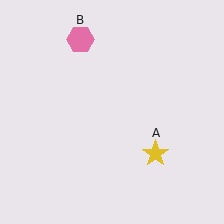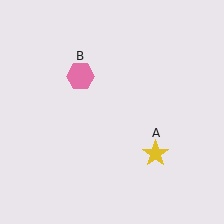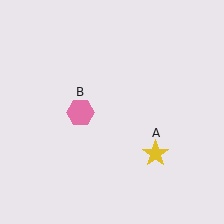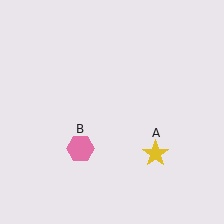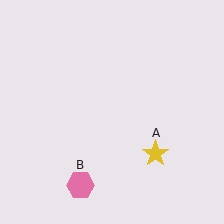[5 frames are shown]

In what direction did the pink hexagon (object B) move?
The pink hexagon (object B) moved down.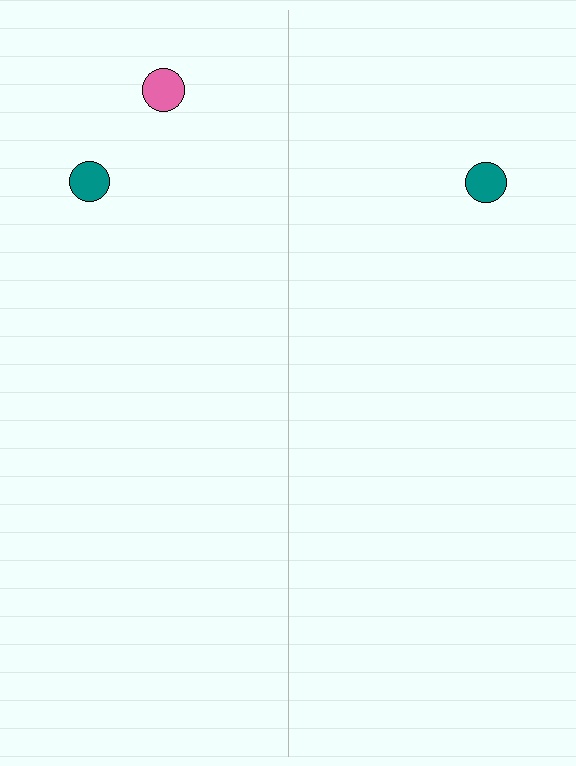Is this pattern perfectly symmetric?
No, the pattern is not perfectly symmetric. A pink circle is missing from the right side.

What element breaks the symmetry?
A pink circle is missing from the right side.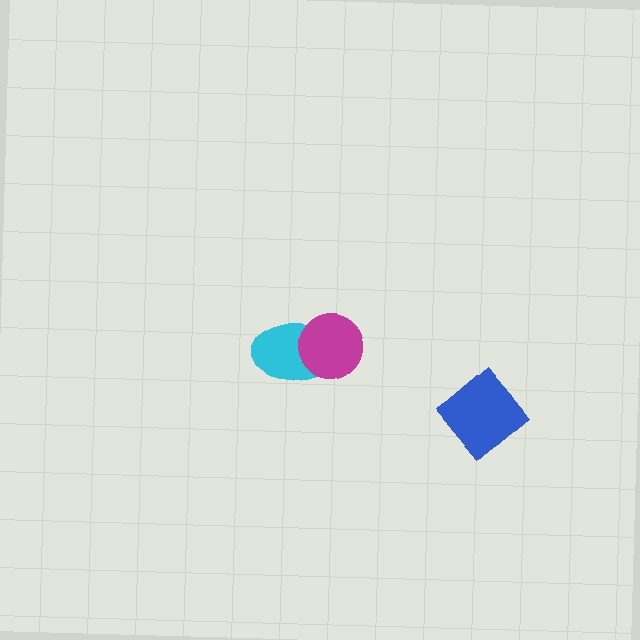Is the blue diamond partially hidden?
No, no other shape covers it.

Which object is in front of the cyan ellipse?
The magenta circle is in front of the cyan ellipse.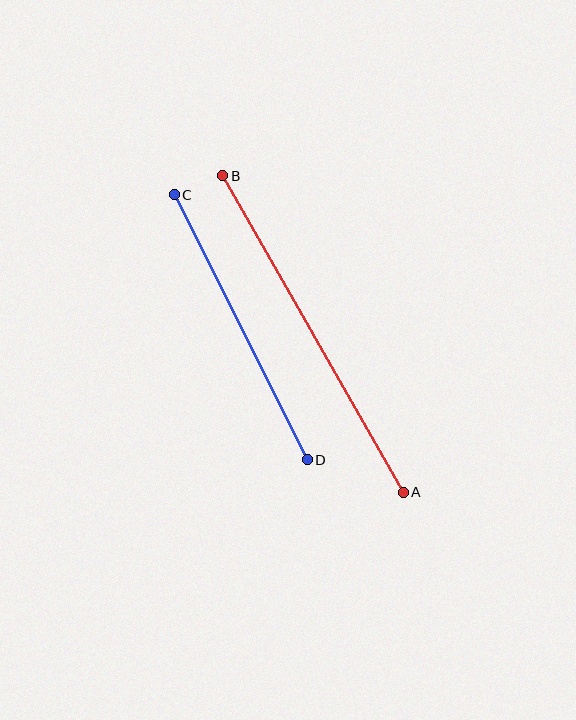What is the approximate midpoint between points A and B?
The midpoint is at approximately (313, 334) pixels.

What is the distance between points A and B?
The distance is approximately 364 pixels.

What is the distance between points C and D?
The distance is approximately 296 pixels.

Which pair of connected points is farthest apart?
Points A and B are farthest apart.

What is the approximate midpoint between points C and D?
The midpoint is at approximately (241, 327) pixels.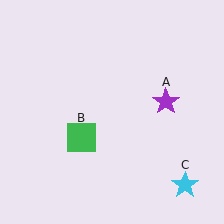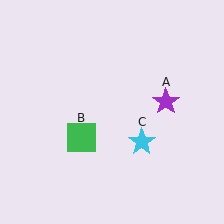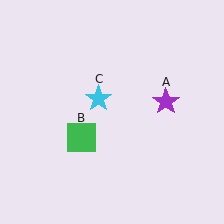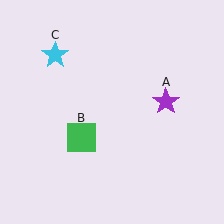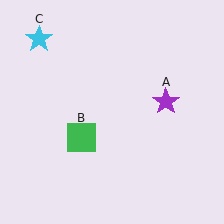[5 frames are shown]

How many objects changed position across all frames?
1 object changed position: cyan star (object C).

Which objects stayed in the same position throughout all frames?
Purple star (object A) and green square (object B) remained stationary.